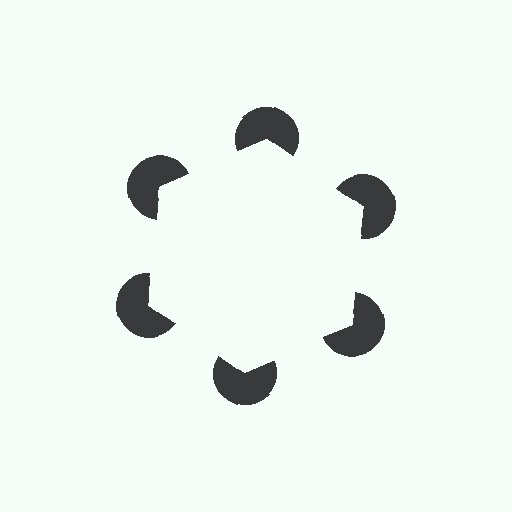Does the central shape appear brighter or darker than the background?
It typically appears slightly brighter than the background, even though no actual brightness change is drawn.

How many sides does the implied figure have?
6 sides.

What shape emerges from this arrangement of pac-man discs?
An illusory hexagon — its edges are inferred from the aligned wedge cuts in the pac-man discs, not physically drawn.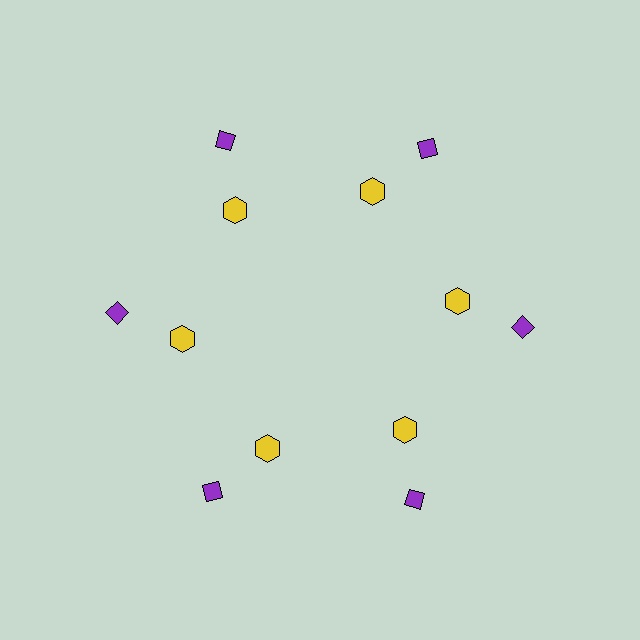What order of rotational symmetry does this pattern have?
This pattern has 6-fold rotational symmetry.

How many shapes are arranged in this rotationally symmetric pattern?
There are 12 shapes, arranged in 6 groups of 2.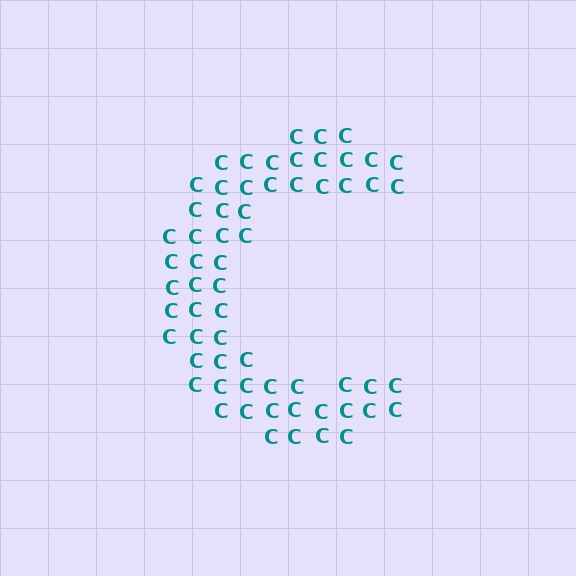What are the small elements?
The small elements are letter C's.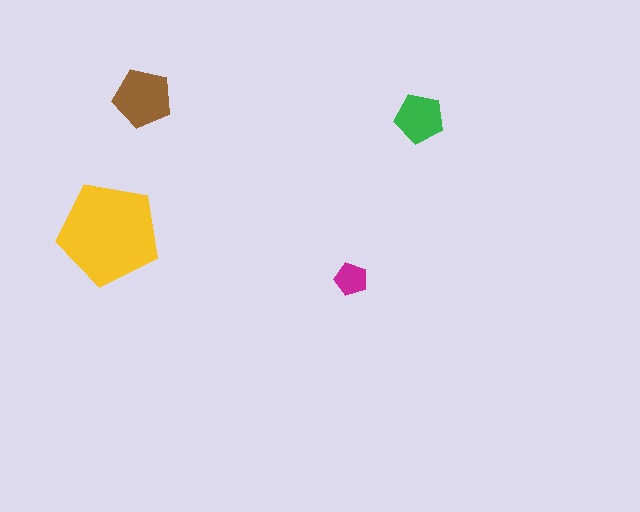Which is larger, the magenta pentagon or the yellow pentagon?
The yellow one.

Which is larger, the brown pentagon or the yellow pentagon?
The yellow one.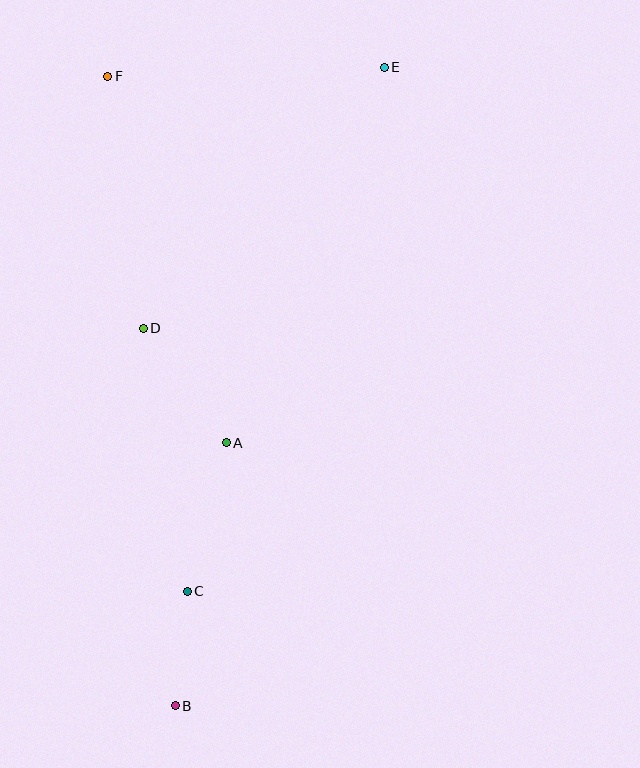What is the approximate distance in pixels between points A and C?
The distance between A and C is approximately 153 pixels.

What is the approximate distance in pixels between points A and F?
The distance between A and F is approximately 385 pixels.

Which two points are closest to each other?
Points B and C are closest to each other.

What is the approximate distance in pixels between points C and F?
The distance between C and F is approximately 521 pixels.